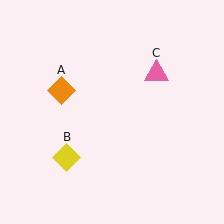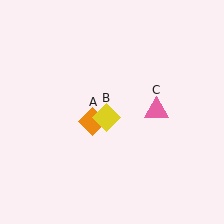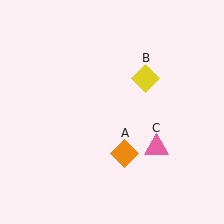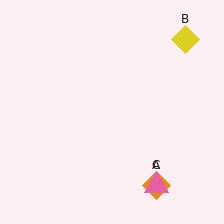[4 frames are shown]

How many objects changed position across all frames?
3 objects changed position: orange diamond (object A), yellow diamond (object B), pink triangle (object C).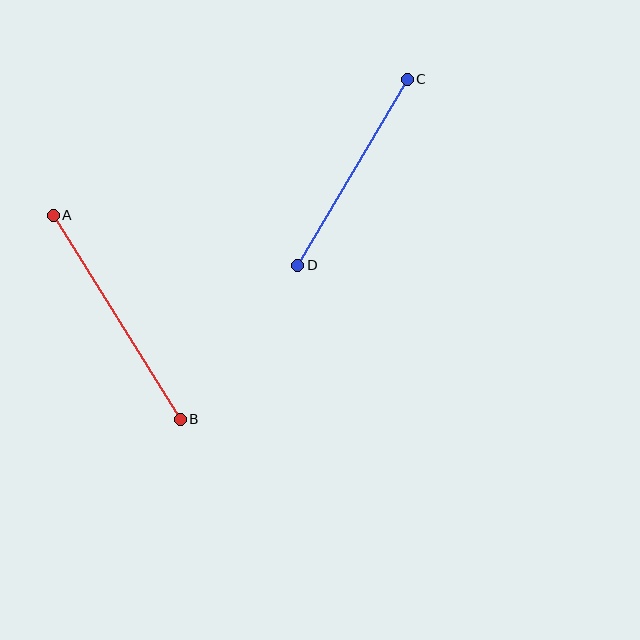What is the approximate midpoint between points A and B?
The midpoint is at approximately (117, 317) pixels.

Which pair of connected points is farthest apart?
Points A and B are farthest apart.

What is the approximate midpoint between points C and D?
The midpoint is at approximately (353, 172) pixels.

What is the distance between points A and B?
The distance is approximately 240 pixels.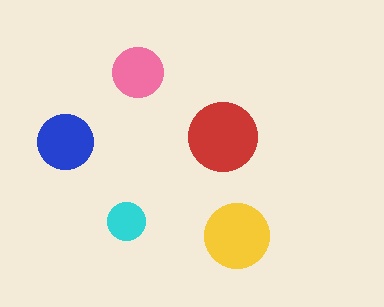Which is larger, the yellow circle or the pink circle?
The yellow one.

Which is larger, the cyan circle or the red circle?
The red one.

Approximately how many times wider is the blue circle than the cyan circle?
About 1.5 times wider.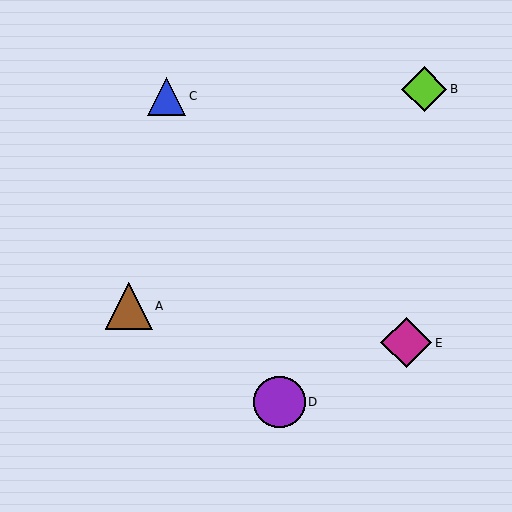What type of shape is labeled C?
Shape C is a blue triangle.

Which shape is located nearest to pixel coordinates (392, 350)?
The magenta diamond (labeled E) at (406, 343) is nearest to that location.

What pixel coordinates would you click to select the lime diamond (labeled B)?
Click at (424, 89) to select the lime diamond B.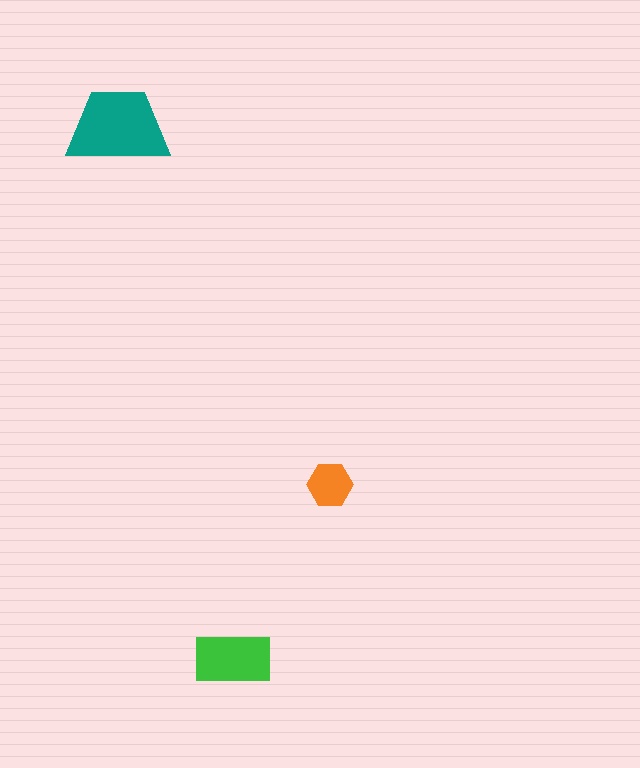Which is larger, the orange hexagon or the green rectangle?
The green rectangle.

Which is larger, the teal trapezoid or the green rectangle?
The teal trapezoid.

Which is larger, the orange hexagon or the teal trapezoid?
The teal trapezoid.